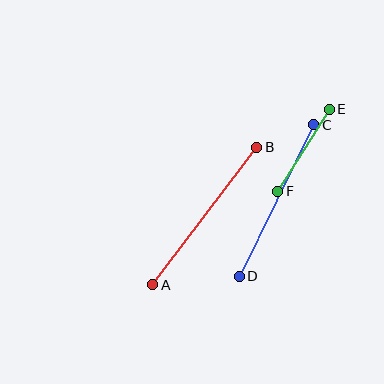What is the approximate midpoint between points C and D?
The midpoint is at approximately (276, 200) pixels.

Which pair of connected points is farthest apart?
Points A and B are farthest apart.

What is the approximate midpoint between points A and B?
The midpoint is at approximately (205, 216) pixels.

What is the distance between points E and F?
The distance is approximately 97 pixels.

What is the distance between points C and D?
The distance is approximately 169 pixels.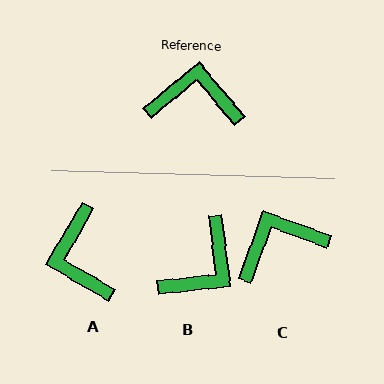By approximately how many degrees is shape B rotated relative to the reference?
Approximately 123 degrees clockwise.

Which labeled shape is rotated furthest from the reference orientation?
B, about 123 degrees away.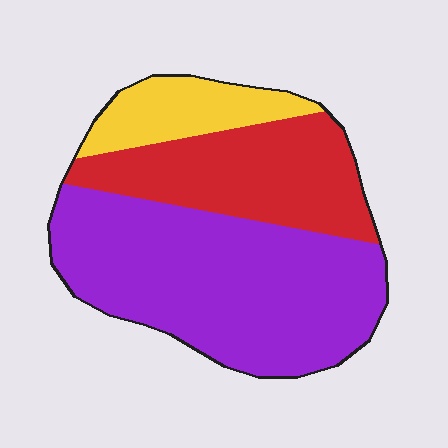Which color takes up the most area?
Purple, at roughly 55%.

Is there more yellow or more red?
Red.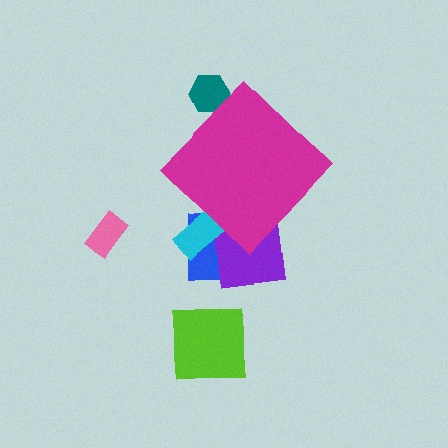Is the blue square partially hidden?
Yes, the blue square is partially hidden behind the magenta diamond.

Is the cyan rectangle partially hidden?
Yes, the cyan rectangle is partially hidden behind the magenta diamond.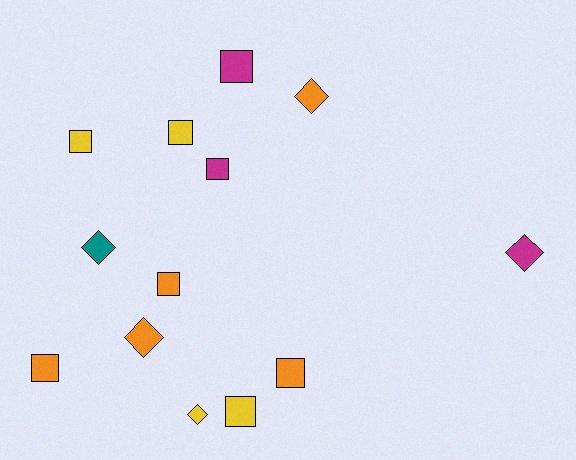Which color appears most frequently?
Orange, with 5 objects.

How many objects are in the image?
There are 13 objects.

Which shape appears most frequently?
Square, with 8 objects.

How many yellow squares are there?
There are 3 yellow squares.